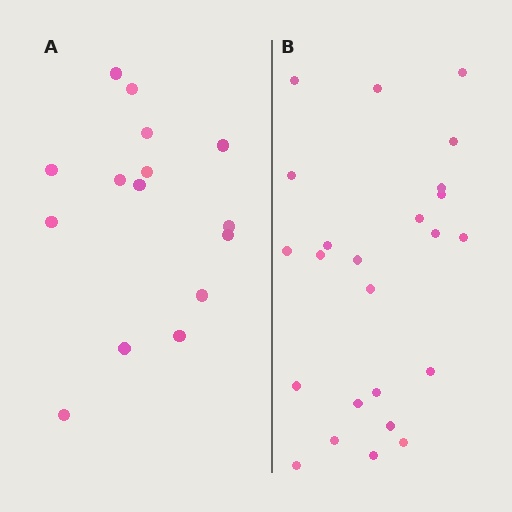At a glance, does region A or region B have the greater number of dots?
Region B (the right region) has more dots.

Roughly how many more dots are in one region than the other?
Region B has roughly 8 or so more dots than region A.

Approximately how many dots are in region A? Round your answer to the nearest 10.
About 20 dots. (The exact count is 15, which rounds to 20.)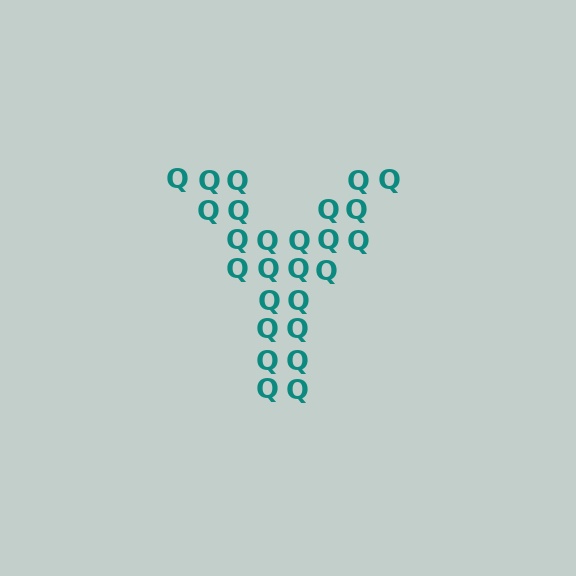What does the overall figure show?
The overall figure shows the letter Y.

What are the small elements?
The small elements are letter Q's.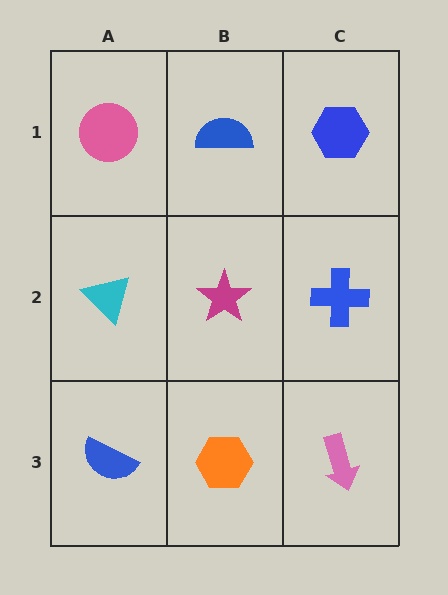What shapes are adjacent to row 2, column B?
A blue semicircle (row 1, column B), an orange hexagon (row 3, column B), a cyan triangle (row 2, column A), a blue cross (row 2, column C).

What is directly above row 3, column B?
A magenta star.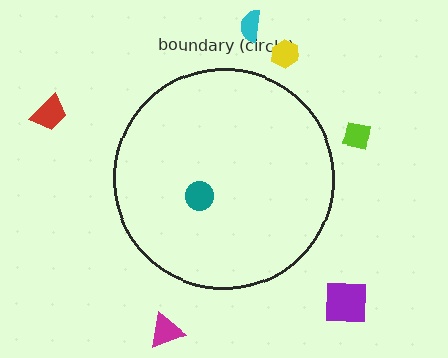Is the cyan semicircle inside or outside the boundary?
Outside.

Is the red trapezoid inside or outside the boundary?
Outside.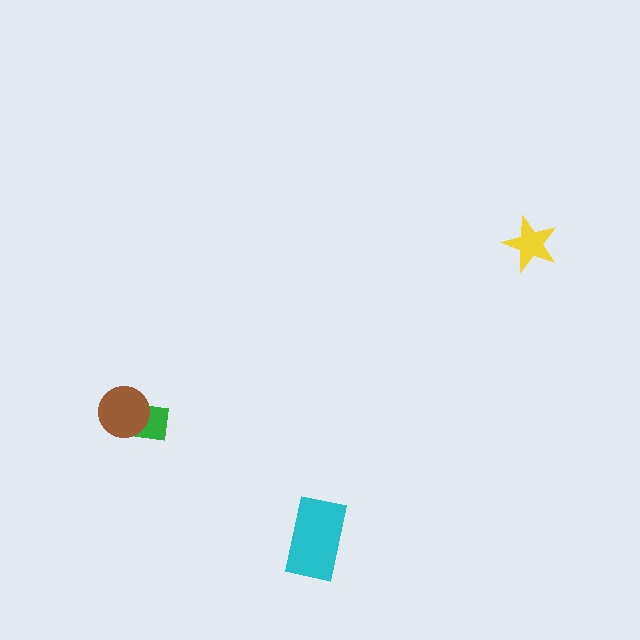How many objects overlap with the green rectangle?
1 object overlaps with the green rectangle.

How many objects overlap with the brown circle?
1 object overlaps with the brown circle.